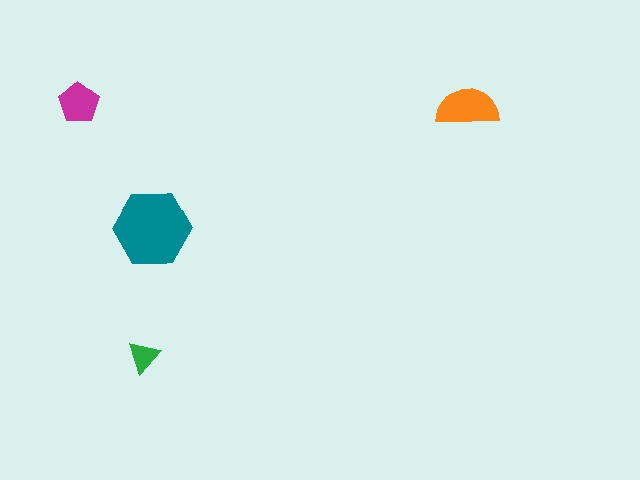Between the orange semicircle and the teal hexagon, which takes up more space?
The teal hexagon.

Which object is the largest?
The teal hexagon.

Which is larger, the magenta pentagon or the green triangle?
The magenta pentagon.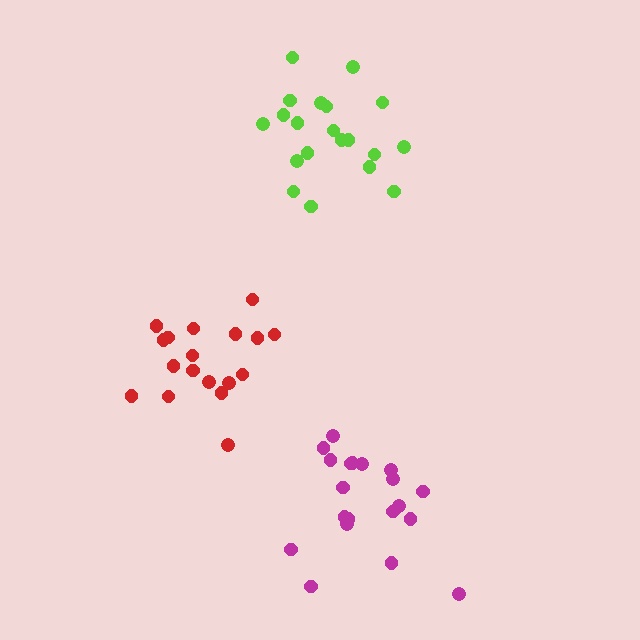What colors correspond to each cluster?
The clusters are colored: red, magenta, lime.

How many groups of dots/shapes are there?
There are 3 groups.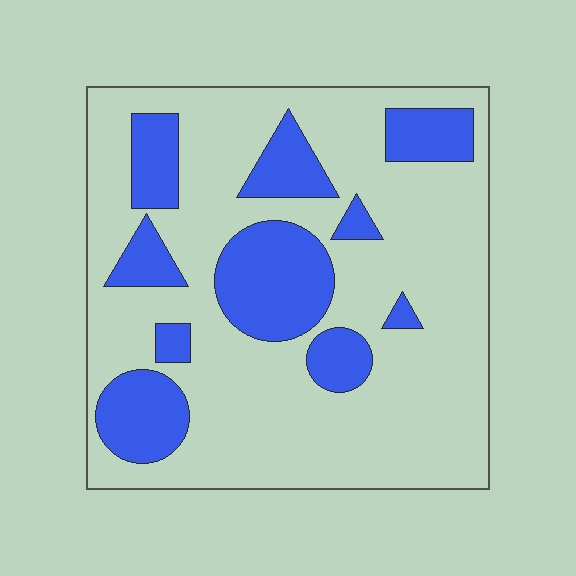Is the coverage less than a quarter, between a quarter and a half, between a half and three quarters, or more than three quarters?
Between a quarter and a half.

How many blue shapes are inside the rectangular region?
10.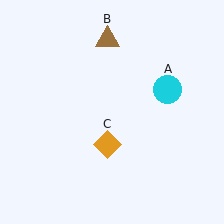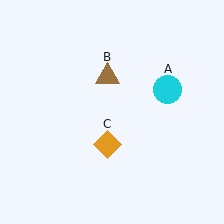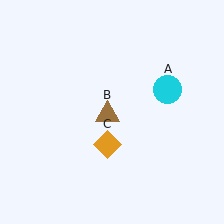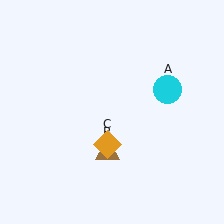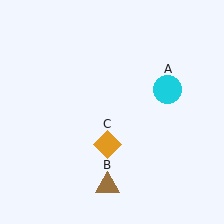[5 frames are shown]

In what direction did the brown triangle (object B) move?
The brown triangle (object B) moved down.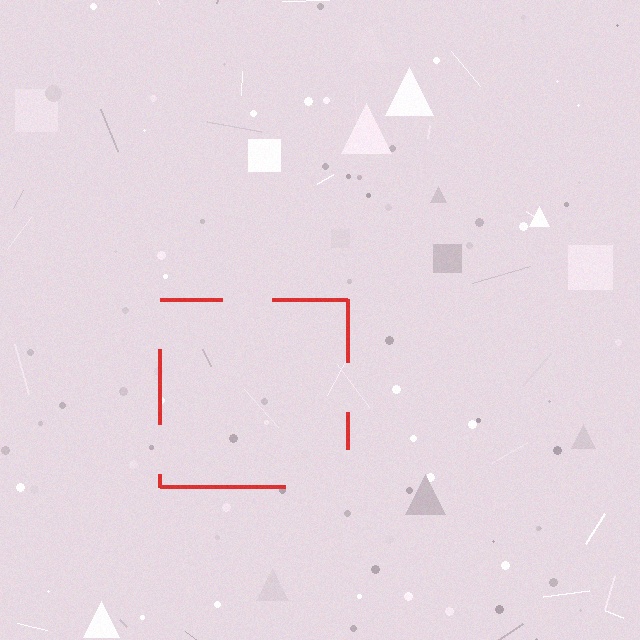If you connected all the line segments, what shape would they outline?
They would outline a square.